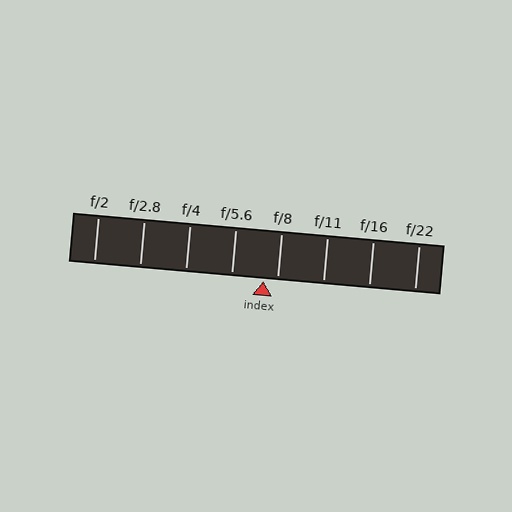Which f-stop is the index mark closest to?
The index mark is closest to f/8.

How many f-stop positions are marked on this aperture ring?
There are 8 f-stop positions marked.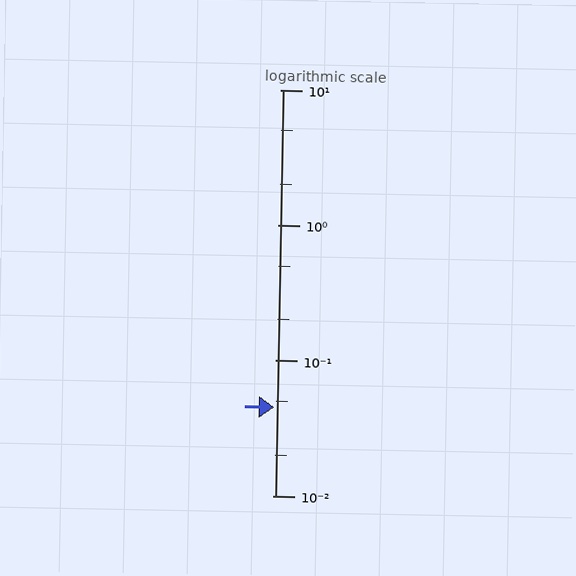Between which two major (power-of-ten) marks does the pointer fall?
The pointer is between 0.01 and 0.1.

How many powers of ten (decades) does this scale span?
The scale spans 3 decades, from 0.01 to 10.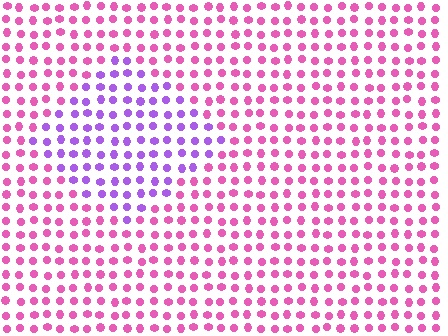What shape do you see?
I see a diamond.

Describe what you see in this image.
The image is filled with small pink elements in a uniform arrangement. A diamond-shaped region is visible where the elements are tinted to a slightly different hue, forming a subtle color boundary.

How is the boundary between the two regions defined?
The boundary is defined purely by a slight shift in hue (about 46 degrees). Spacing, size, and orientation are identical on both sides.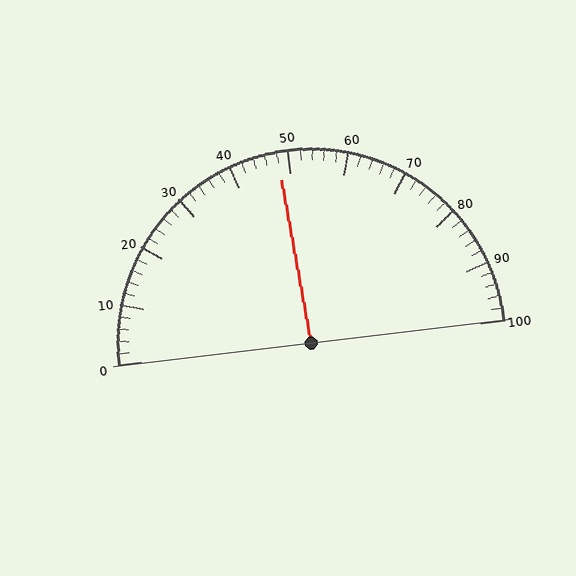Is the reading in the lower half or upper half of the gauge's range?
The reading is in the lower half of the range (0 to 100).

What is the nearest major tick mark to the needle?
The nearest major tick mark is 50.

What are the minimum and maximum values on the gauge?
The gauge ranges from 0 to 100.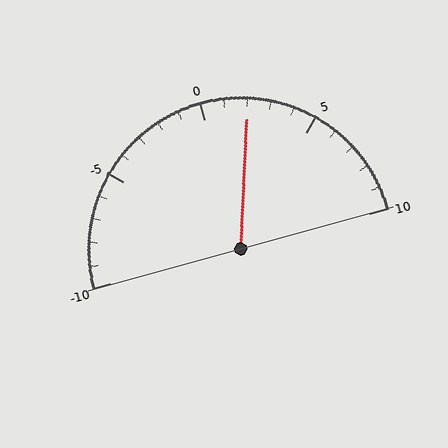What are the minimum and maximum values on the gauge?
The gauge ranges from -10 to 10.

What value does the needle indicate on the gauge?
The needle indicates approximately 2.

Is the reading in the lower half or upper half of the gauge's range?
The reading is in the upper half of the range (-10 to 10).